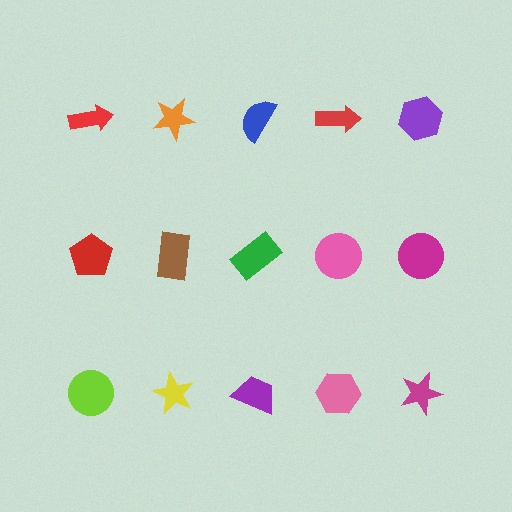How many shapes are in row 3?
5 shapes.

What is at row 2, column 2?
A brown rectangle.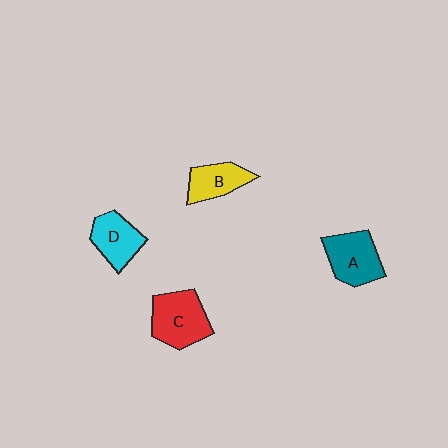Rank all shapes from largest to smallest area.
From largest to smallest: C (red), A (teal), D (cyan), B (yellow).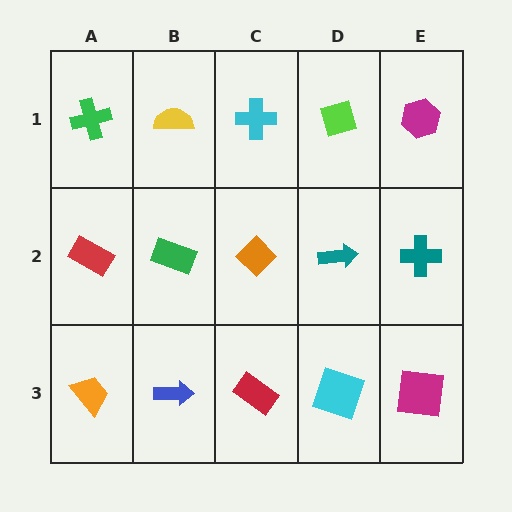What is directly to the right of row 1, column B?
A cyan cross.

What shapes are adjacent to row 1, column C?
An orange diamond (row 2, column C), a yellow semicircle (row 1, column B), a lime diamond (row 1, column D).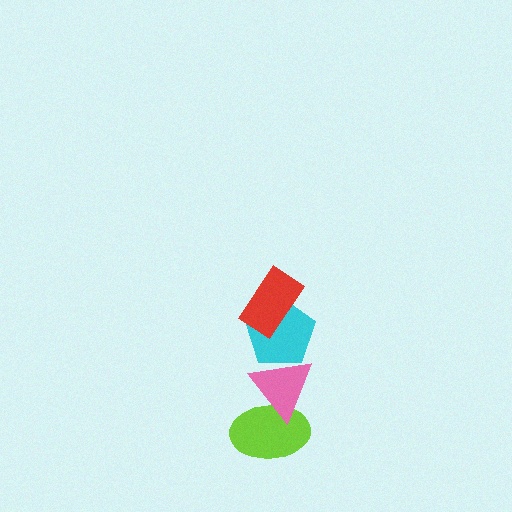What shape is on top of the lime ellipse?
The pink triangle is on top of the lime ellipse.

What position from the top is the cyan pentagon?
The cyan pentagon is 2nd from the top.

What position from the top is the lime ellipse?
The lime ellipse is 4th from the top.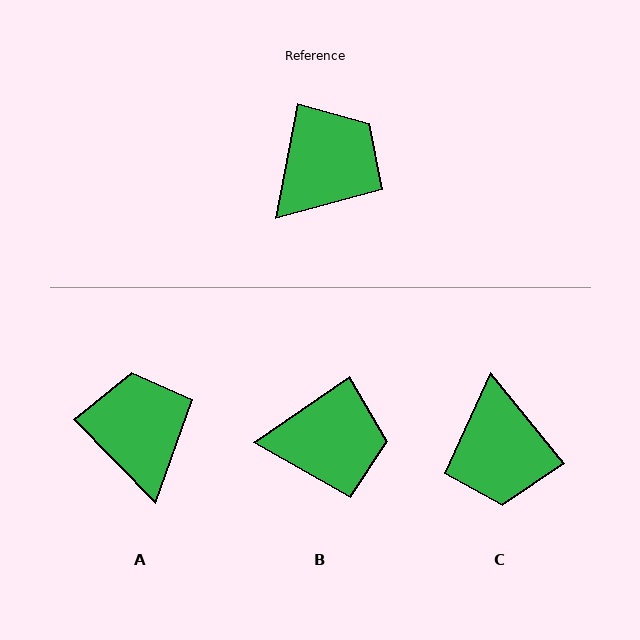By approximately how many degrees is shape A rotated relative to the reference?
Approximately 55 degrees counter-clockwise.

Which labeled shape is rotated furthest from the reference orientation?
C, about 130 degrees away.